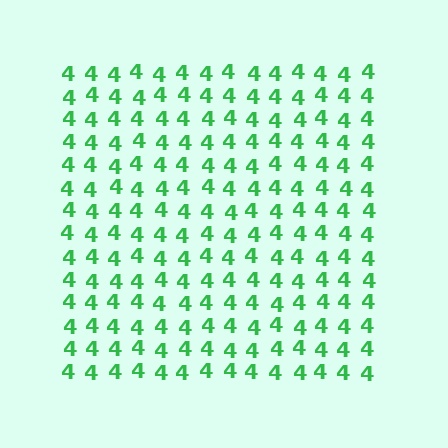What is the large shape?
The large shape is a square.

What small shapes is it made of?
It is made of small digit 4's.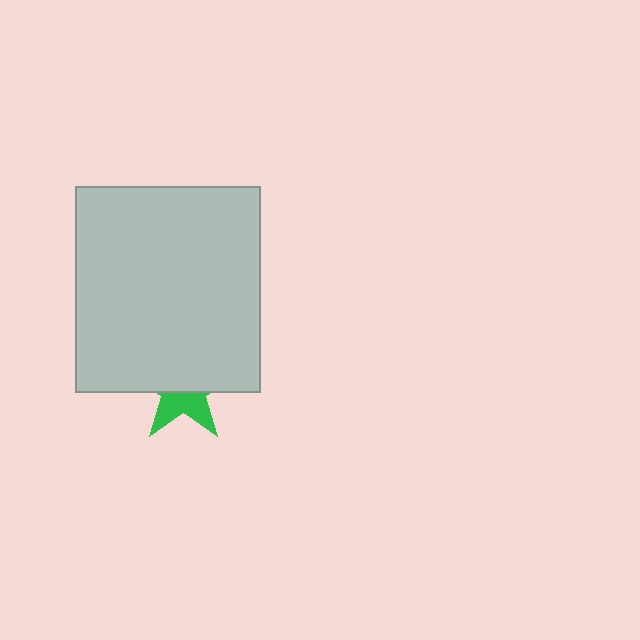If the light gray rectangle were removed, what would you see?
You would see the complete green star.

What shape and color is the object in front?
The object in front is a light gray rectangle.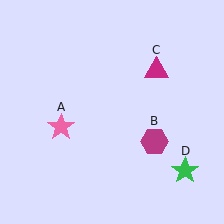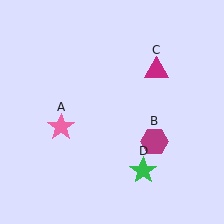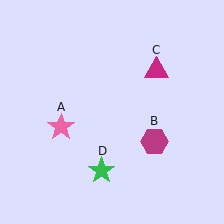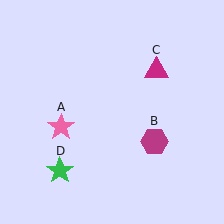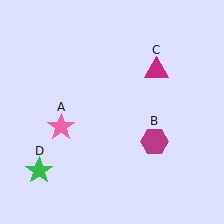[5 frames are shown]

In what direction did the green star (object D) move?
The green star (object D) moved left.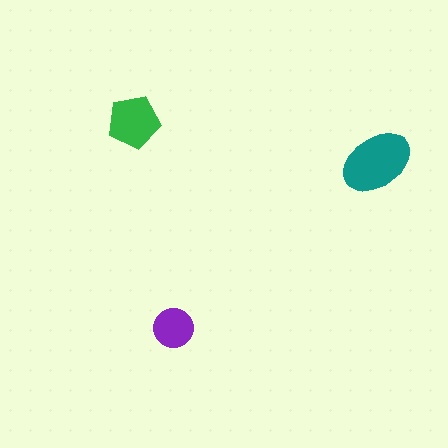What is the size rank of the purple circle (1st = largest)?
3rd.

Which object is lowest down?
The purple circle is bottommost.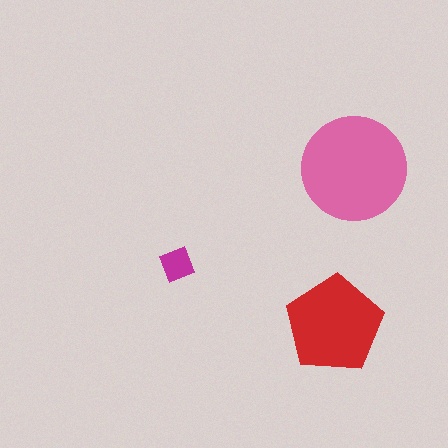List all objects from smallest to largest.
The magenta diamond, the red pentagon, the pink circle.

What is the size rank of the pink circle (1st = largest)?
1st.